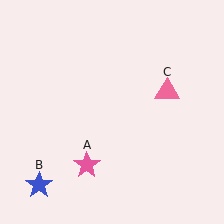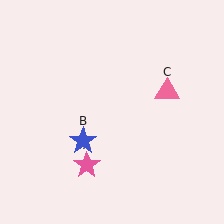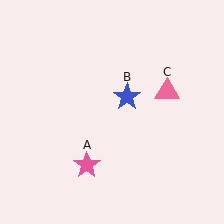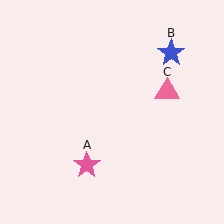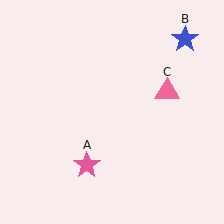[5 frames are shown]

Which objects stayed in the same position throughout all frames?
Pink star (object A) and pink triangle (object C) remained stationary.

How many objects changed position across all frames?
1 object changed position: blue star (object B).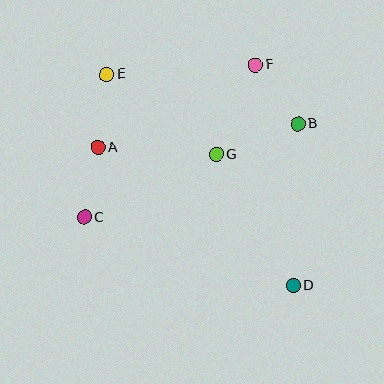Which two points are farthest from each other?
Points D and E are farthest from each other.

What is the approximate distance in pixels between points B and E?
The distance between B and E is approximately 197 pixels.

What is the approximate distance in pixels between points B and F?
The distance between B and F is approximately 72 pixels.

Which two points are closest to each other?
Points A and C are closest to each other.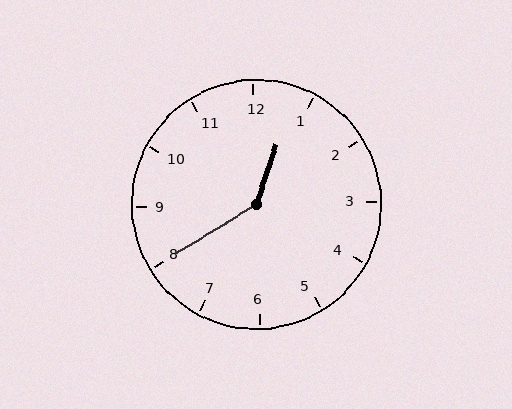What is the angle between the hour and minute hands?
Approximately 140 degrees.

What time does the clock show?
12:40.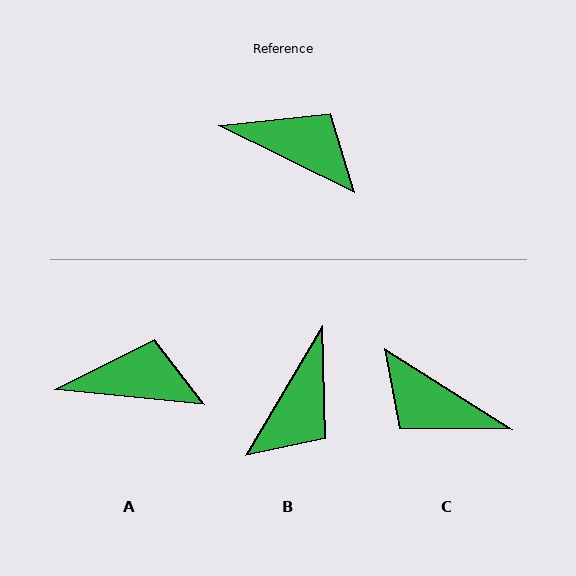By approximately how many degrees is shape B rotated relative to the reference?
Approximately 94 degrees clockwise.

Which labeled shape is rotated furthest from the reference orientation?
C, about 174 degrees away.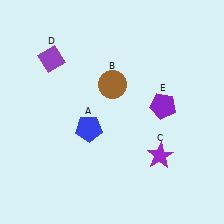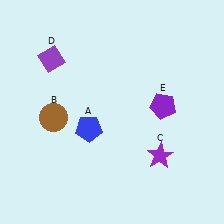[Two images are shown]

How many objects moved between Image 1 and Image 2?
1 object moved between the two images.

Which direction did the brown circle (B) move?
The brown circle (B) moved left.